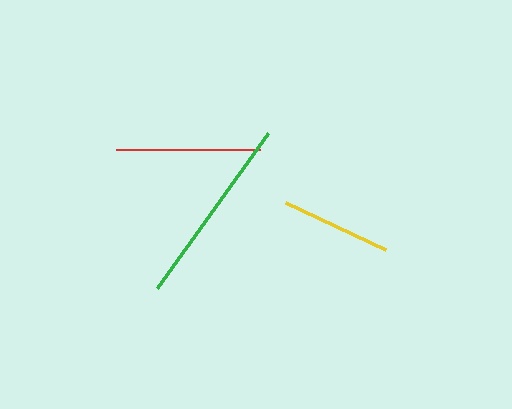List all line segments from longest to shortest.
From longest to shortest: green, red, yellow.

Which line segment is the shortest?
The yellow line is the shortest at approximately 111 pixels.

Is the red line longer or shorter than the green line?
The green line is longer than the red line.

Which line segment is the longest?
The green line is the longest at approximately 190 pixels.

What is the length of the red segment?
The red segment is approximately 144 pixels long.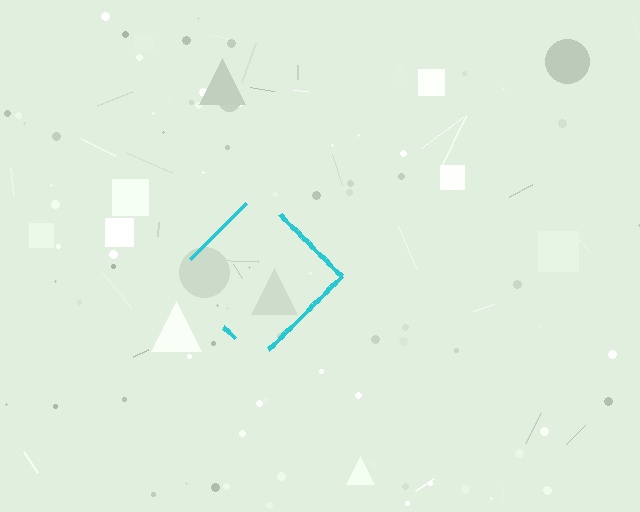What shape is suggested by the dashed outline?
The dashed outline suggests a diamond.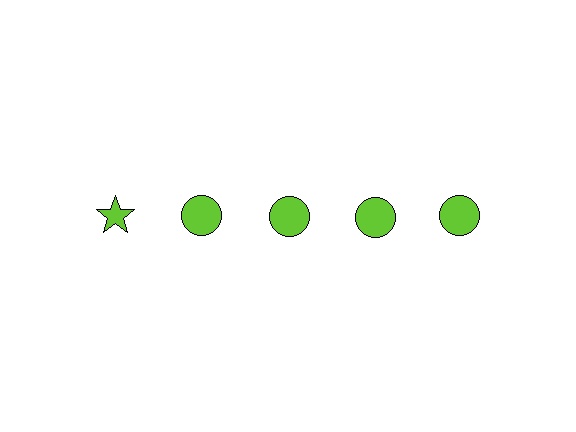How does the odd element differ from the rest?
It has a different shape: star instead of circle.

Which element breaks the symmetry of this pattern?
The lime star in the top row, leftmost column breaks the symmetry. All other shapes are lime circles.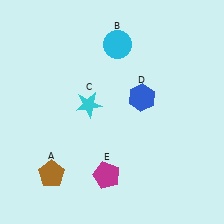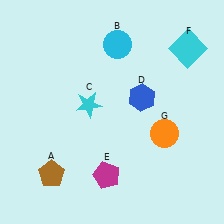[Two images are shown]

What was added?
A cyan square (F), an orange circle (G) were added in Image 2.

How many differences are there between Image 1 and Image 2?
There are 2 differences between the two images.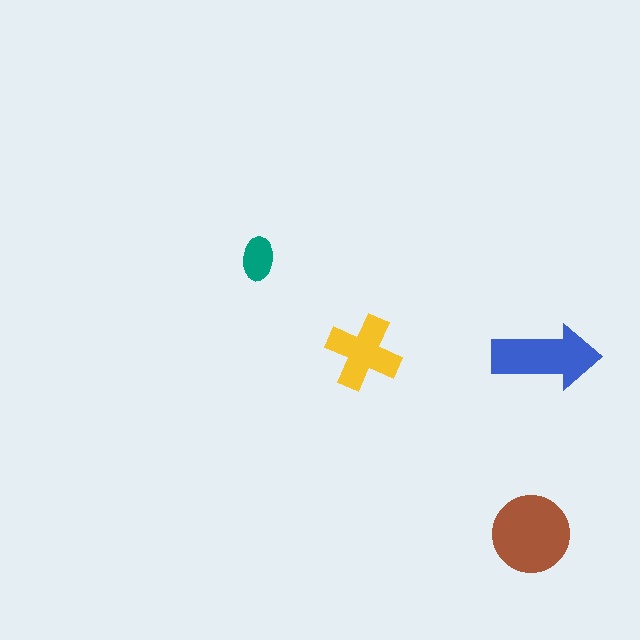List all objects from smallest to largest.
The teal ellipse, the yellow cross, the blue arrow, the brown circle.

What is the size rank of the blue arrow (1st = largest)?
2nd.